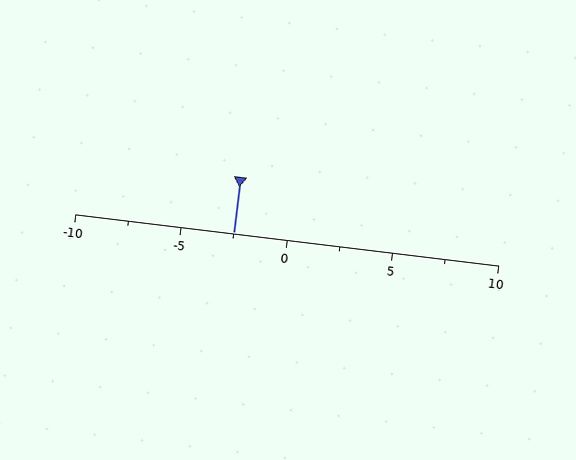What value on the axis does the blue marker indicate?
The marker indicates approximately -2.5.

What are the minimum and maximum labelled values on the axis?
The axis runs from -10 to 10.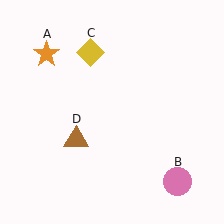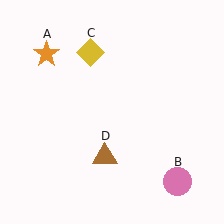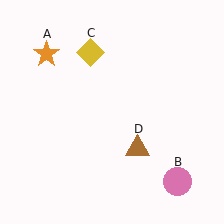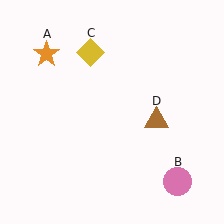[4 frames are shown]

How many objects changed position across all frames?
1 object changed position: brown triangle (object D).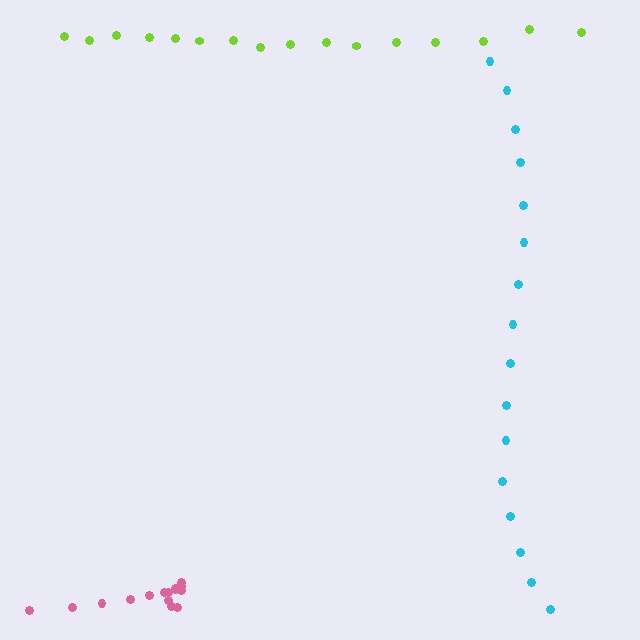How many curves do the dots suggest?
There are 3 distinct paths.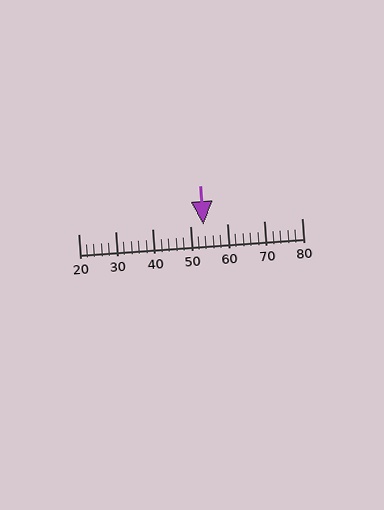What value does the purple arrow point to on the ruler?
The purple arrow points to approximately 54.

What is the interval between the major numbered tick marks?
The major tick marks are spaced 10 units apart.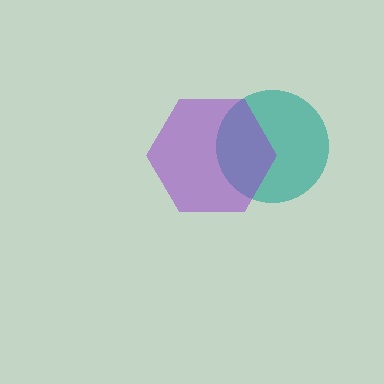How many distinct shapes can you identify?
There are 2 distinct shapes: a teal circle, a purple hexagon.